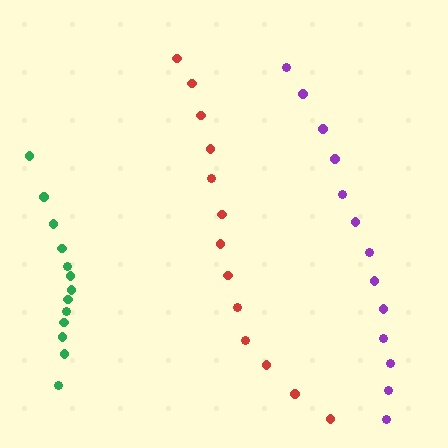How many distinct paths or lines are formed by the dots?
There are 3 distinct paths.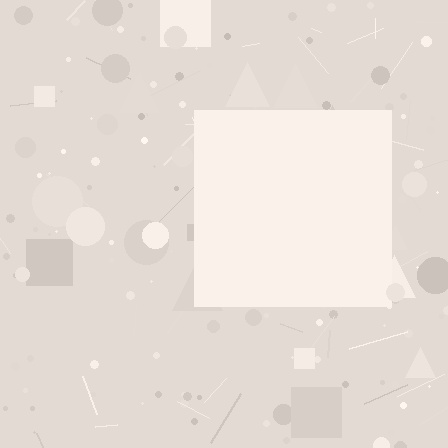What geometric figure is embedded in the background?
A square is embedded in the background.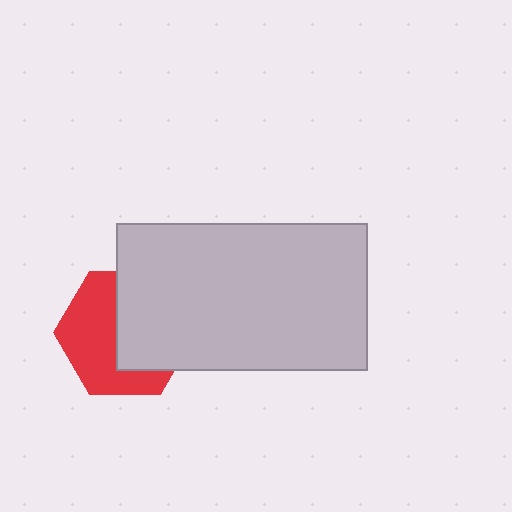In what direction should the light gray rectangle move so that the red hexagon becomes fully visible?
The light gray rectangle should move right. That is the shortest direction to clear the overlap and leave the red hexagon fully visible.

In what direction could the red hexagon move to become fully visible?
The red hexagon could move left. That would shift it out from behind the light gray rectangle entirely.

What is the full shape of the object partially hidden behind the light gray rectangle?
The partially hidden object is a red hexagon.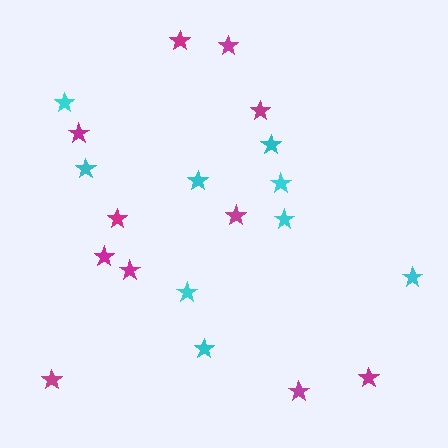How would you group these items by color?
There are 2 groups: one group of cyan stars (9) and one group of magenta stars (11).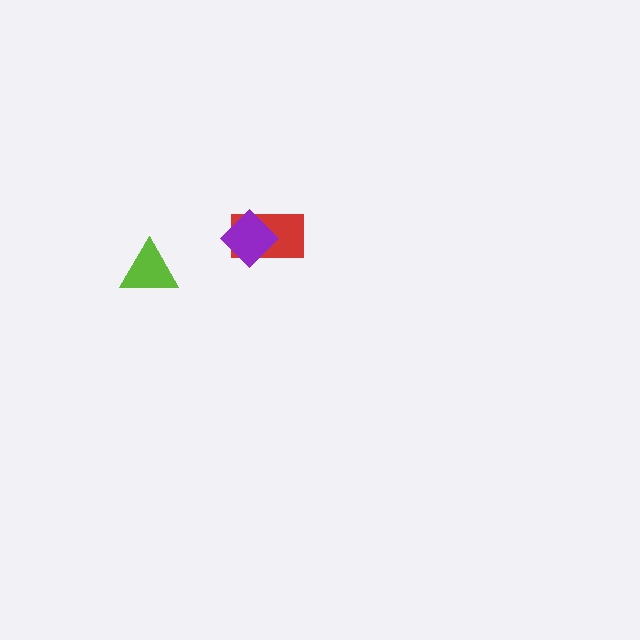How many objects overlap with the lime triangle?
0 objects overlap with the lime triangle.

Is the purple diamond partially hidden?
No, no other shape covers it.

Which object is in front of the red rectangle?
The purple diamond is in front of the red rectangle.